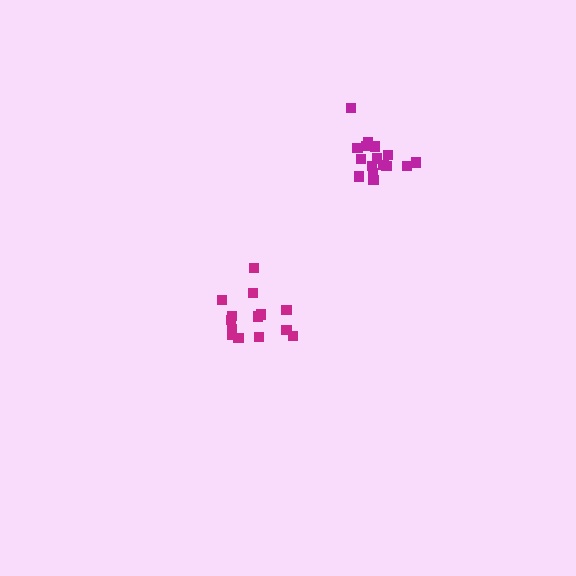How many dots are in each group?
Group 1: 17 dots, Group 2: 14 dots (31 total).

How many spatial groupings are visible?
There are 2 spatial groupings.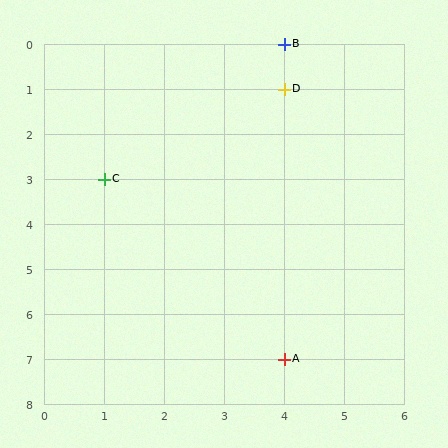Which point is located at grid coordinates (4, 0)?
Point B is at (4, 0).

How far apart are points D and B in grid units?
Points D and B are 1 row apart.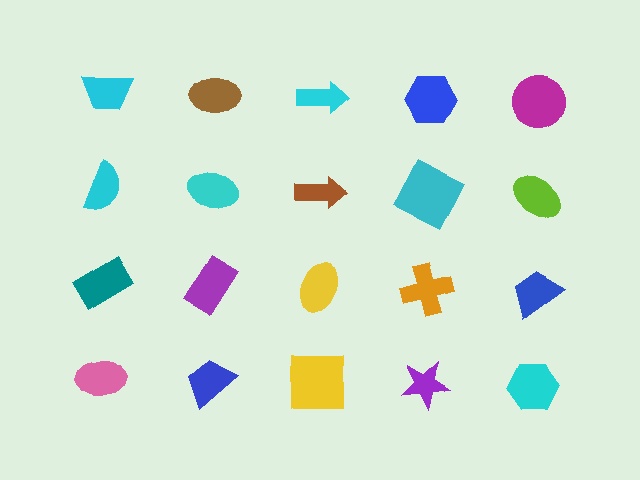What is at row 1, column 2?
A brown ellipse.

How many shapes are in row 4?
5 shapes.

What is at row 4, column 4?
A purple star.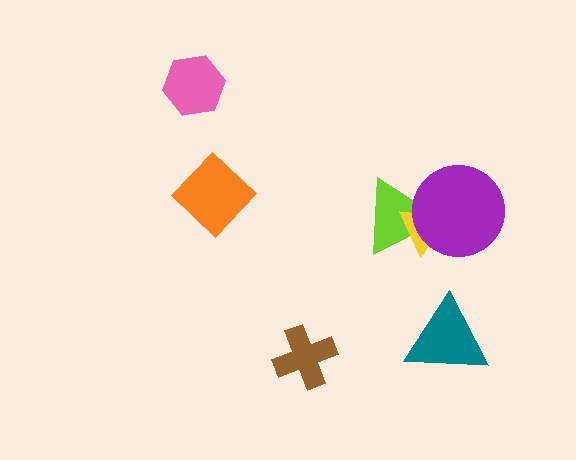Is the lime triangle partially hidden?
Yes, it is partially covered by another shape.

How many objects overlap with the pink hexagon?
0 objects overlap with the pink hexagon.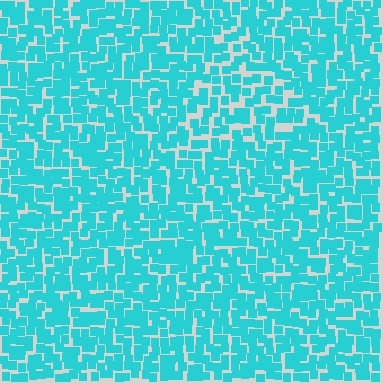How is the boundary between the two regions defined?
The boundary is defined by a change in element density (approximately 1.4x ratio). All elements are the same color, size, and shape.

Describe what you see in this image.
The image contains small cyan elements arranged at two different densities. A triangle-shaped region is visible where the elements are less densely packed than the surrounding area.